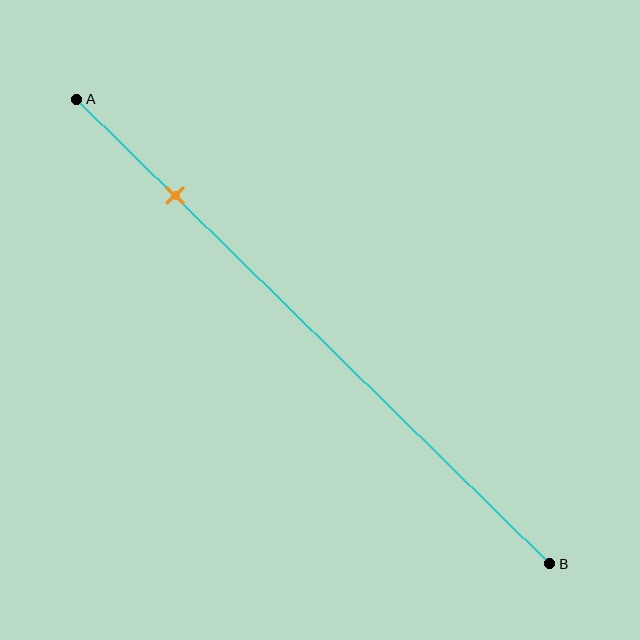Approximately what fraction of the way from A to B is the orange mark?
The orange mark is approximately 20% of the way from A to B.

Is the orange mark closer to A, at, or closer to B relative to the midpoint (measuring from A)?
The orange mark is closer to point A than the midpoint of segment AB.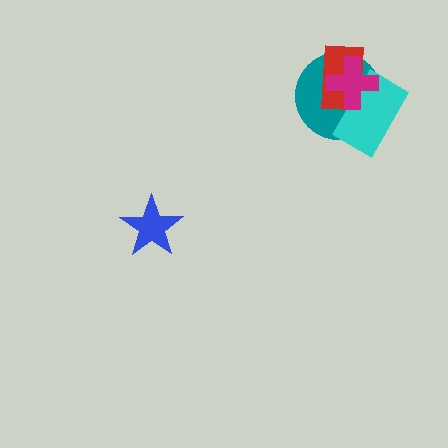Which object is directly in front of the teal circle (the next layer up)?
The red rectangle is directly in front of the teal circle.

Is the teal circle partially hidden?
Yes, it is partially covered by another shape.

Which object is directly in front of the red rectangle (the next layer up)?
The cyan rectangle is directly in front of the red rectangle.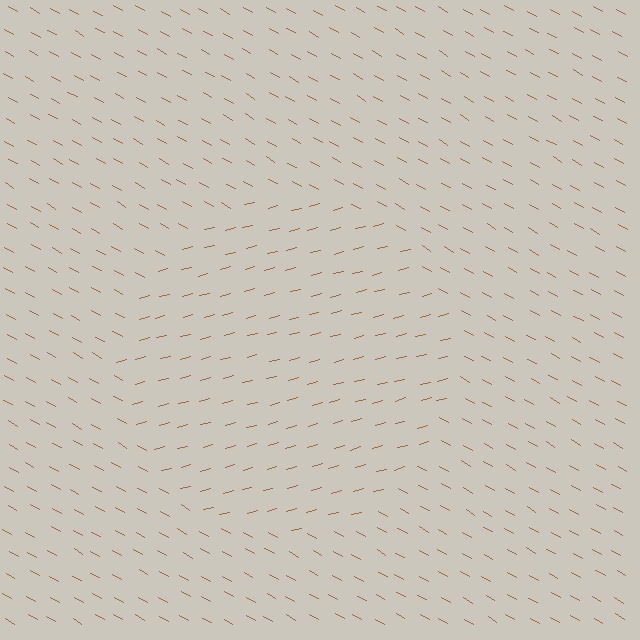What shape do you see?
I see a circle.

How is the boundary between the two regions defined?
The boundary is defined purely by a change in line orientation (approximately 45 degrees difference). All lines are the same color and thickness.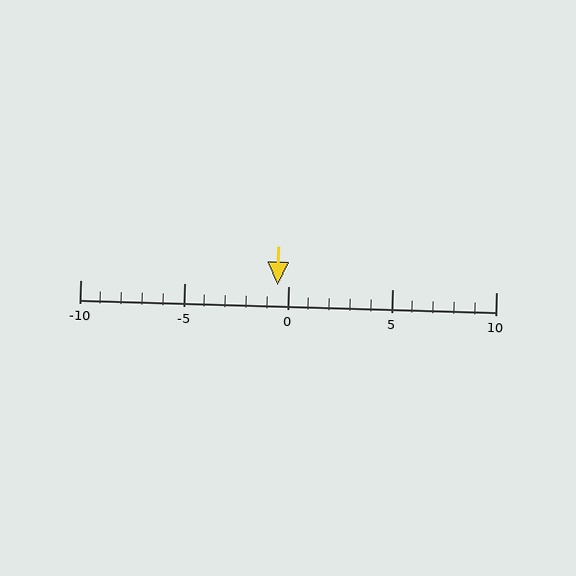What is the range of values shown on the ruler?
The ruler shows values from -10 to 10.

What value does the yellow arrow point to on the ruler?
The yellow arrow points to approximately 0.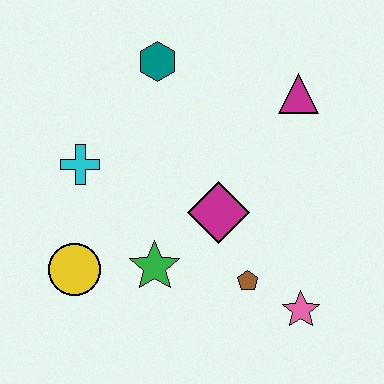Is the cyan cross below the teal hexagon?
Yes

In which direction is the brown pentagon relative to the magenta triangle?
The brown pentagon is below the magenta triangle.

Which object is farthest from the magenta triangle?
The yellow circle is farthest from the magenta triangle.